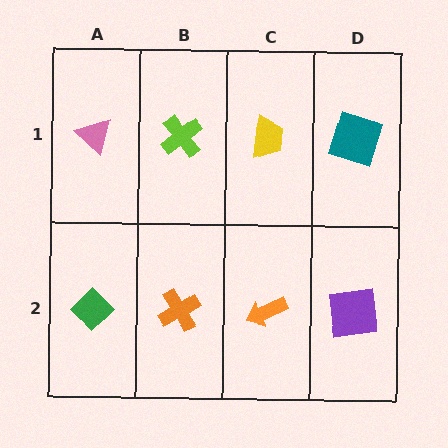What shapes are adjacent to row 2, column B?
A lime cross (row 1, column B), a green diamond (row 2, column A), an orange arrow (row 2, column C).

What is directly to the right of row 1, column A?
A lime cross.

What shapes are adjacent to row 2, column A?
A pink triangle (row 1, column A), an orange cross (row 2, column B).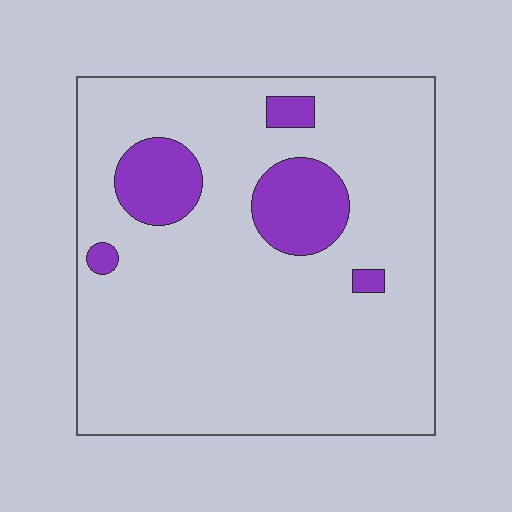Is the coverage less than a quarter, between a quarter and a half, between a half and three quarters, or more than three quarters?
Less than a quarter.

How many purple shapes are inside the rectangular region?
5.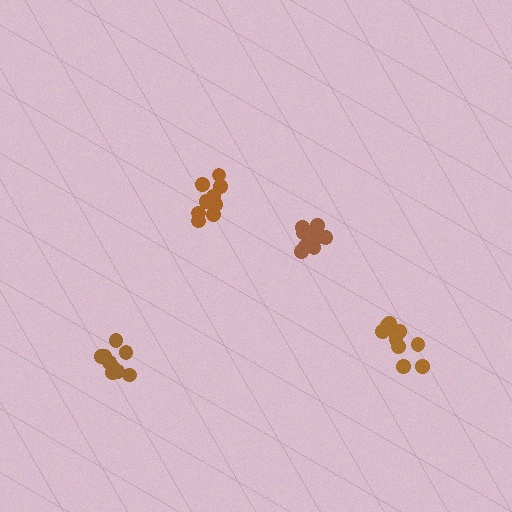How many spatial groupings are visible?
There are 4 spatial groupings.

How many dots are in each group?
Group 1: 11 dots, Group 2: 10 dots, Group 3: 11 dots, Group 4: 9 dots (41 total).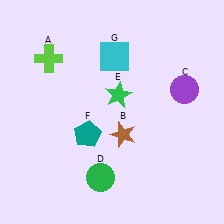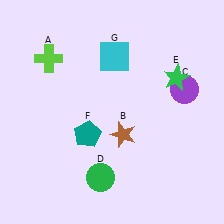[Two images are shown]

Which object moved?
The green star (E) moved right.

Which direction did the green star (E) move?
The green star (E) moved right.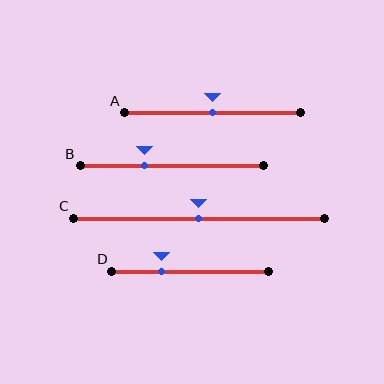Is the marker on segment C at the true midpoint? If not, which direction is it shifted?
Yes, the marker on segment C is at the true midpoint.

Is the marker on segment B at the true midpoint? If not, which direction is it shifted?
No, the marker on segment B is shifted to the left by about 15% of the segment length.